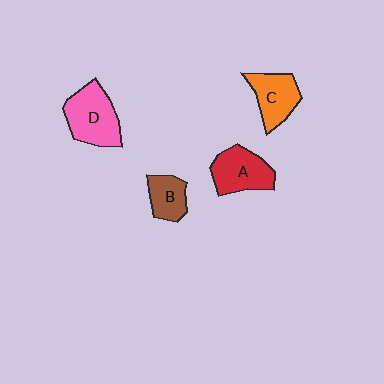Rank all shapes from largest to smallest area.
From largest to smallest: D (pink), A (red), C (orange), B (brown).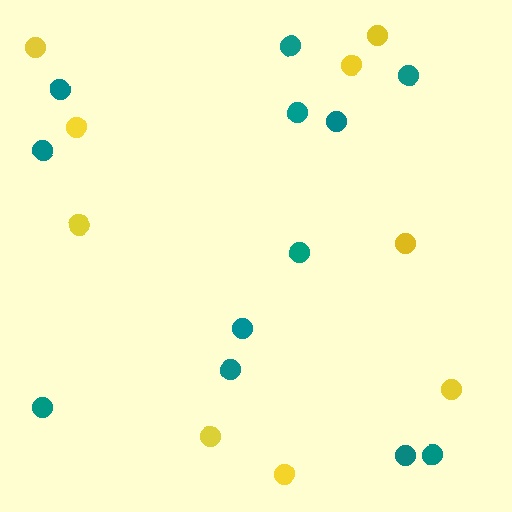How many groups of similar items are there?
There are 2 groups: one group of teal circles (12) and one group of yellow circles (9).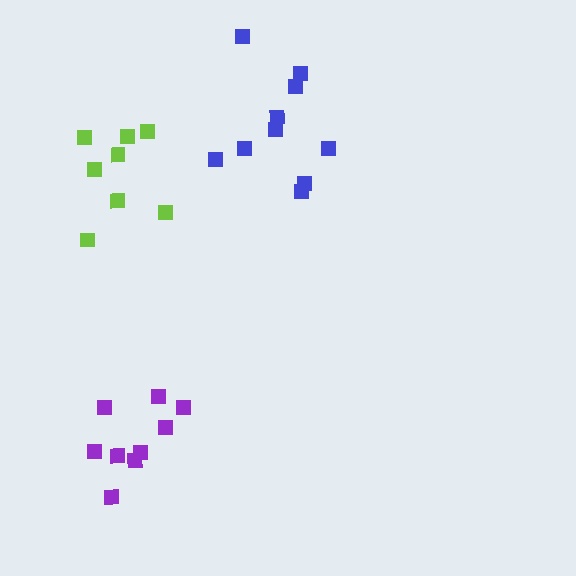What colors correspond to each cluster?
The clusters are colored: blue, lime, purple.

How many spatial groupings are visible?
There are 3 spatial groupings.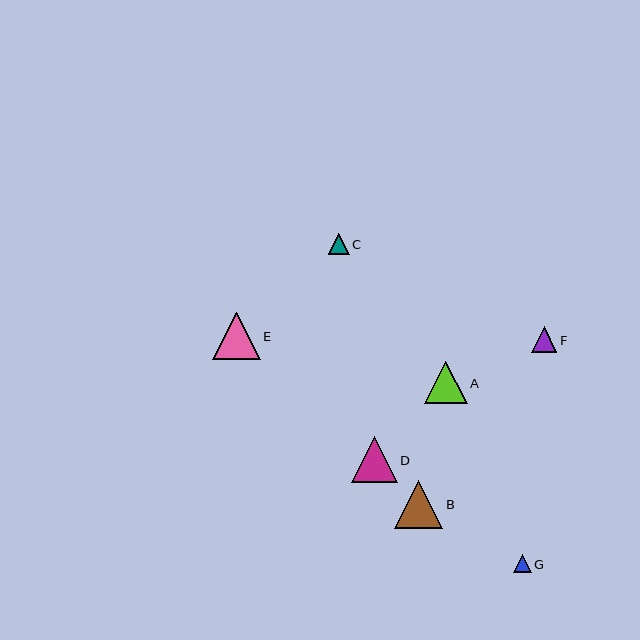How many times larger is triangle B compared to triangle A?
Triangle B is approximately 1.1 times the size of triangle A.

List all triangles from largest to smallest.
From largest to smallest: B, E, D, A, F, C, G.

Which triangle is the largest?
Triangle B is the largest with a size of approximately 48 pixels.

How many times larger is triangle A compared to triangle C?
Triangle A is approximately 2.0 times the size of triangle C.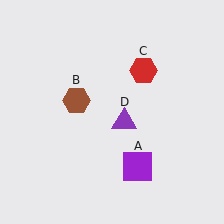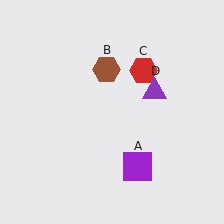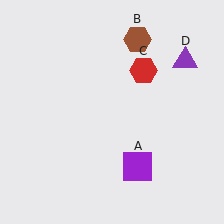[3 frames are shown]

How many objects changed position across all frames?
2 objects changed position: brown hexagon (object B), purple triangle (object D).